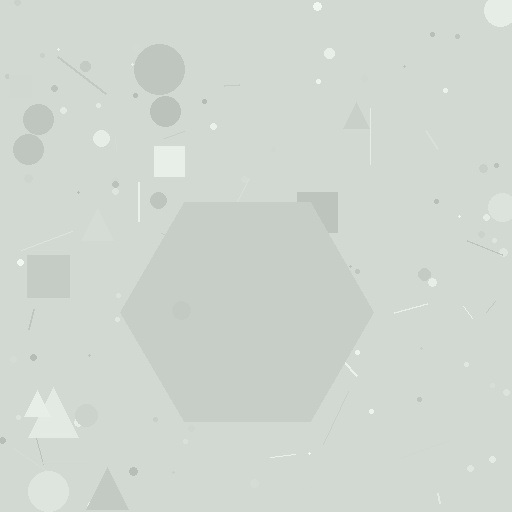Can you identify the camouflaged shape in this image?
The camouflaged shape is a hexagon.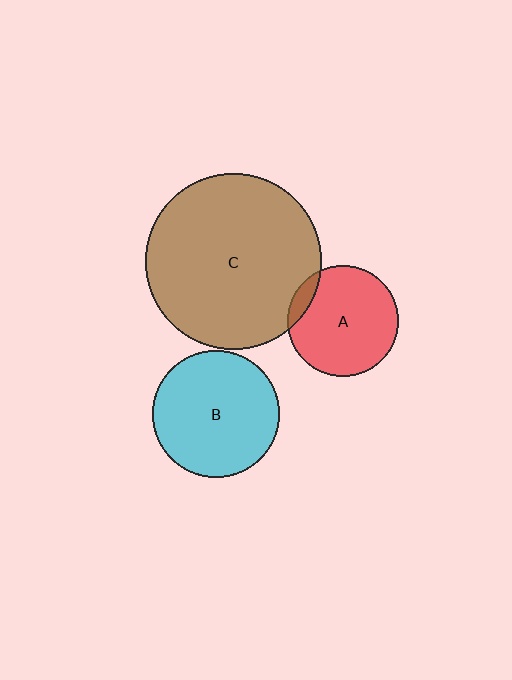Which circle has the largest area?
Circle C (brown).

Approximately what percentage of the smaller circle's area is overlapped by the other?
Approximately 10%.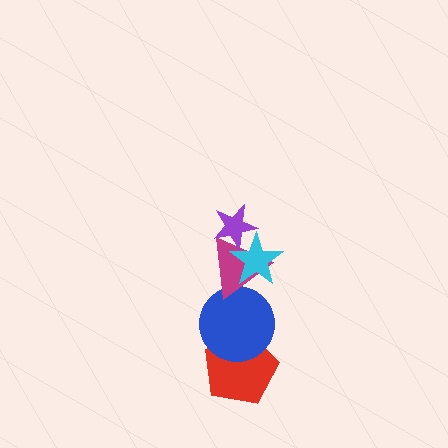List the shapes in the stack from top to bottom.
From top to bottom: the purple star, the cyan star, the magenta triangle, the blue circle, the red pentagon.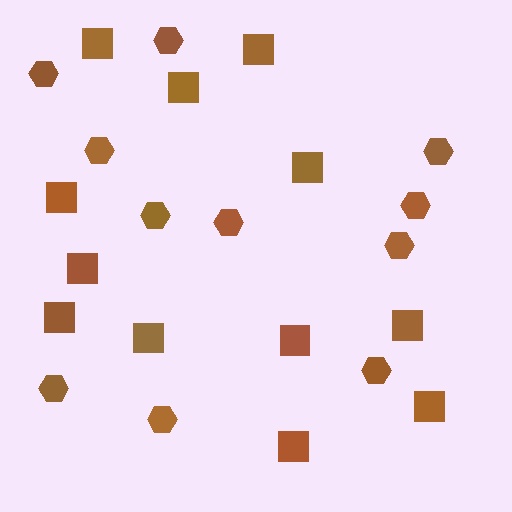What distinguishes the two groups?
There are 2 groups: one group of hexagons (11) and one group of squares (12).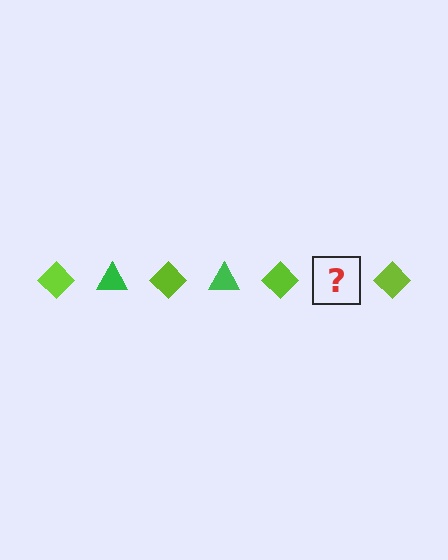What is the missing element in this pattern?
The missing element is a green triangle.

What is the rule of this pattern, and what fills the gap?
The rule is that the pattern alternates between lime diamond and green triangle. The gap should be filled with a green triangle.